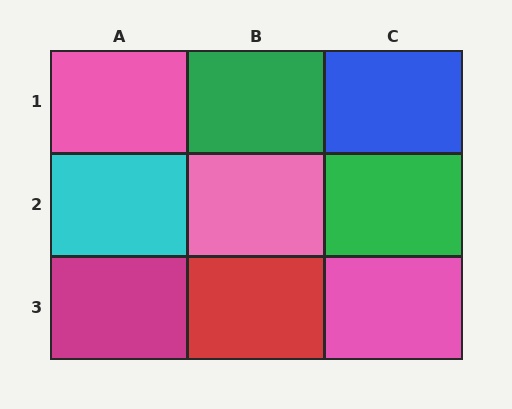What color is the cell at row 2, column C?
Green.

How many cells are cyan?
1 cell is cyan.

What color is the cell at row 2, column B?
Pink.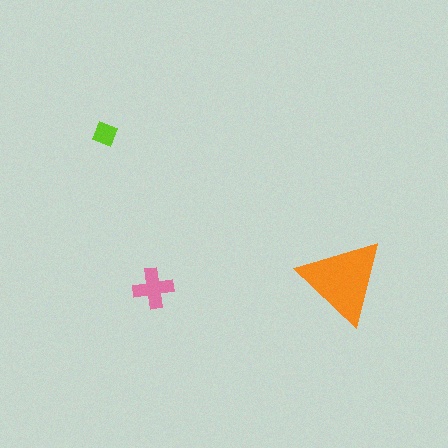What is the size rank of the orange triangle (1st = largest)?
1st.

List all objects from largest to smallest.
The orange triangle, the pink cross, the lime diamond.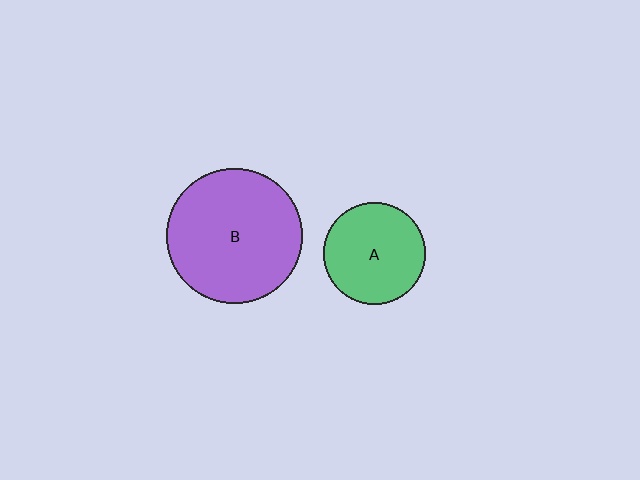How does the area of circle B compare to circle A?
Approximately 1.8 times.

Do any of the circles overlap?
No, none of the circles overlap.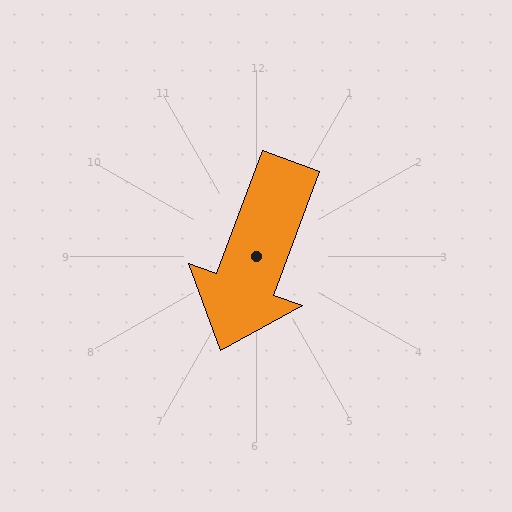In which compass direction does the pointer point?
South.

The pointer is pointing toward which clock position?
Roughly 7 o'clock.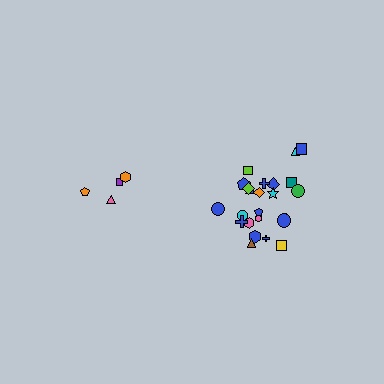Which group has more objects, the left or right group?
The right group.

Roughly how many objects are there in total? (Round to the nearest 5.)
Roughly 30 objects in total.